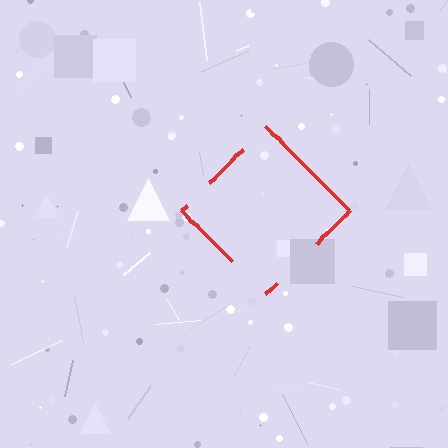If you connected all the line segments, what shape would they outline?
They would outline a diamond.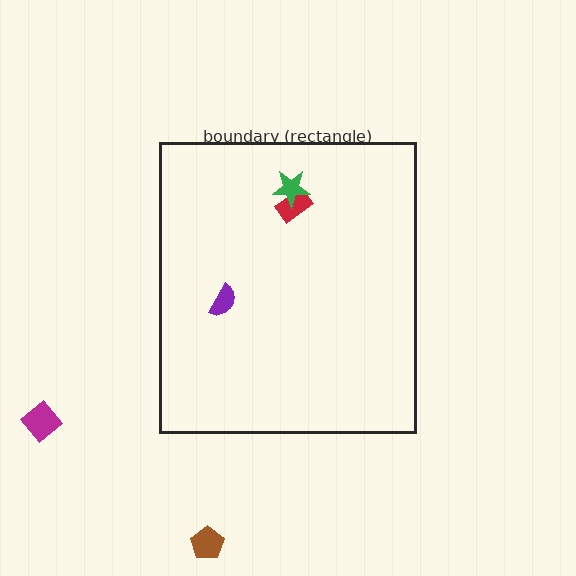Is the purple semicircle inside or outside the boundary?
Inside.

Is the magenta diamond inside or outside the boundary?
Outside.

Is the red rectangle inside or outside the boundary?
Inside.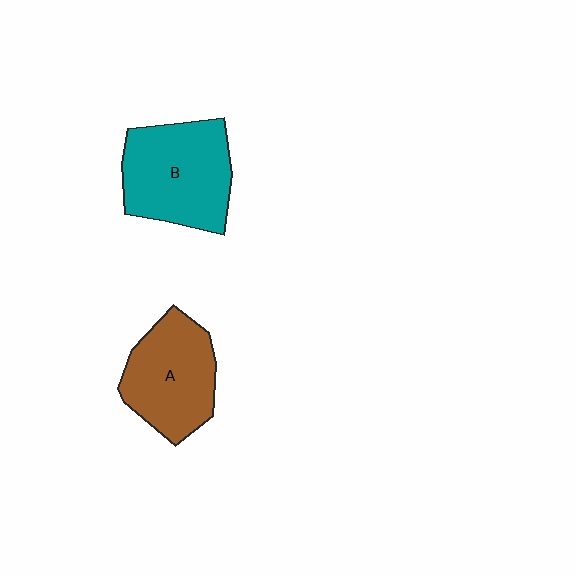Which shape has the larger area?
Shape B (teal).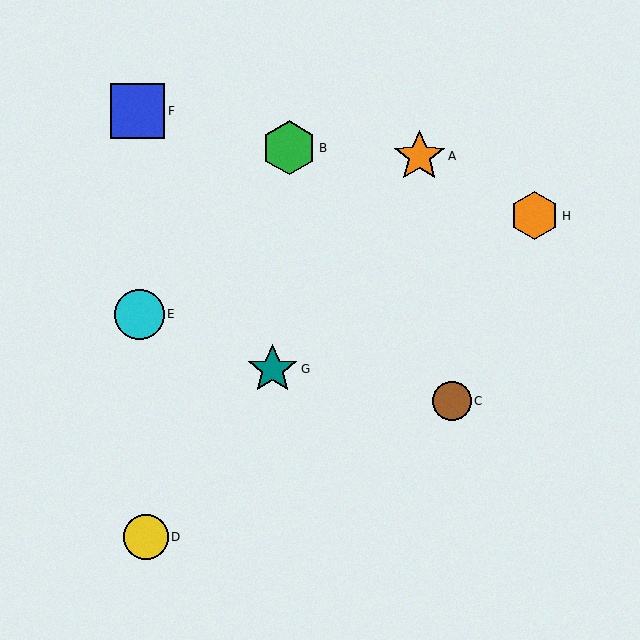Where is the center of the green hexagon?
The center of the green hexagon is at (289, 148).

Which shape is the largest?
The blue square (labeled F) is the largest.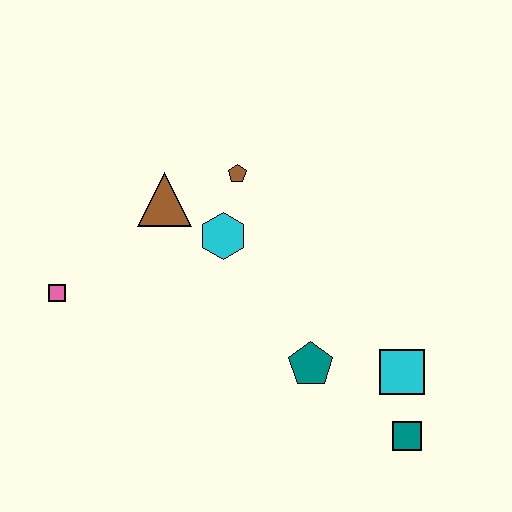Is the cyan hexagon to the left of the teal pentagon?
Yes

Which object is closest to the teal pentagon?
The cyan square is closest to the teal pentagon.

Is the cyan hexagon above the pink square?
Yes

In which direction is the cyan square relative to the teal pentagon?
The cyan square is to the right of the teal pentagon.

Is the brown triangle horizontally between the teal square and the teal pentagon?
No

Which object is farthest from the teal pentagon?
The pink square is farthest from the teal pentagon.